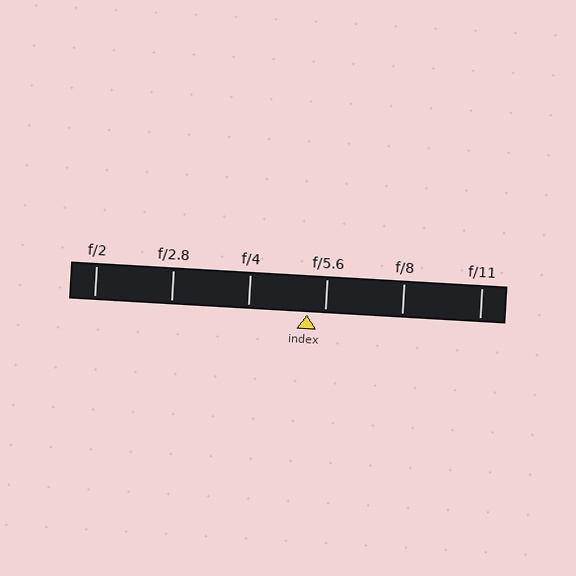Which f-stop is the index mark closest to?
The index mark is closest to f/5.6.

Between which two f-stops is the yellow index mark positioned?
The index mark is between f/4 and f/5.6.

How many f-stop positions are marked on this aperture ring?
There are 6 f-stop positions marked.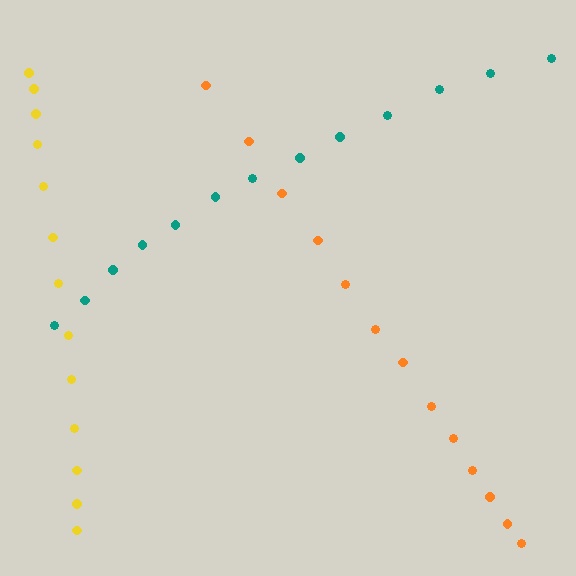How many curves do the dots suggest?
There are 3 distinct paths.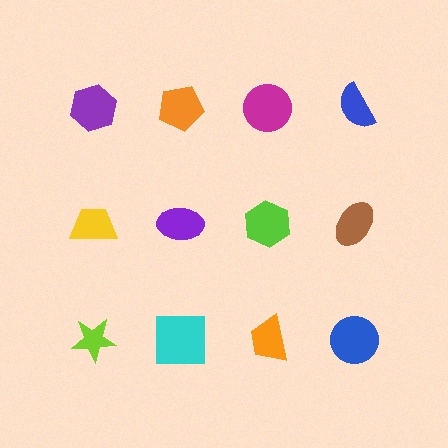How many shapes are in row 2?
4 shapes.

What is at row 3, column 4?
A blue circle.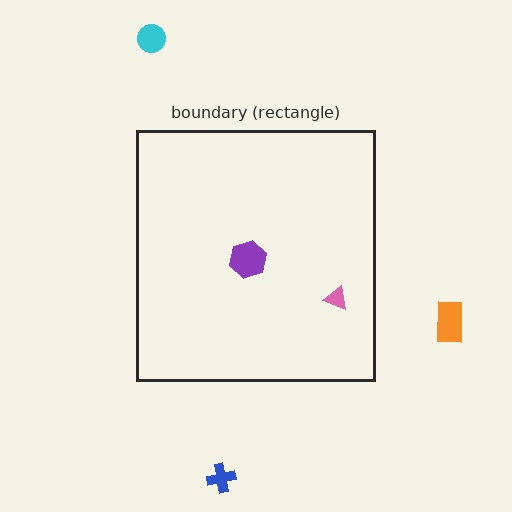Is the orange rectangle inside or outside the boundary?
Outside.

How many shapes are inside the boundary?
2 inside, 3 outside.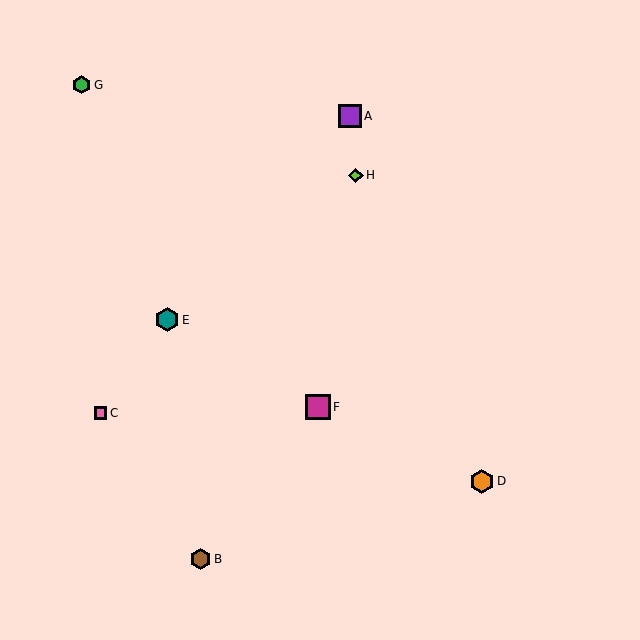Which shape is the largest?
The magenta square (labeled F) is the largest.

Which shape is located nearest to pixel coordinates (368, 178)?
The lime diamond (labeled H) at (356, 175) is nearest to that location.